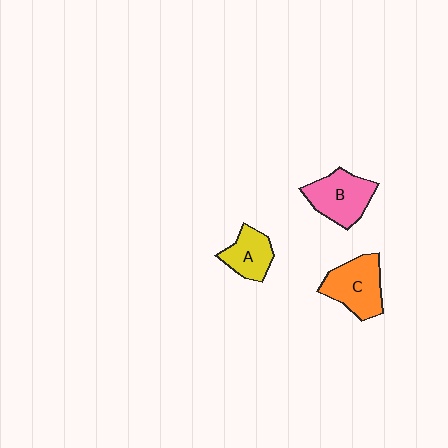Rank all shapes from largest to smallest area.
From largest to smallest: C (orange), B (pink), A (yellow).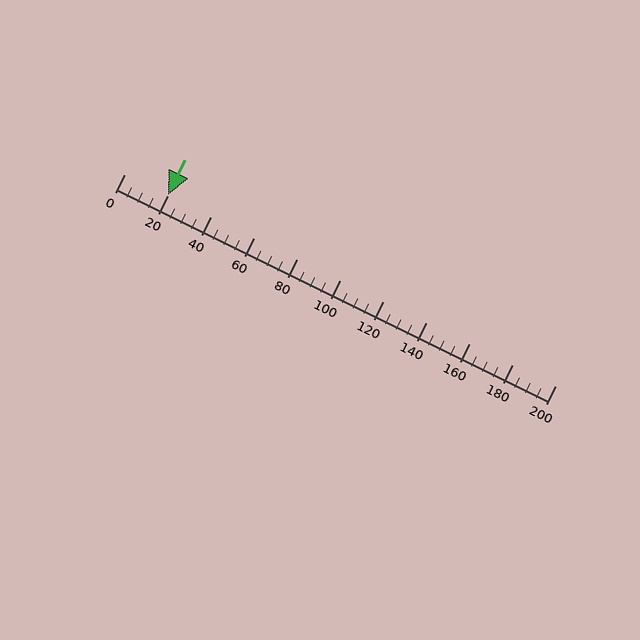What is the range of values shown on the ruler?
The ruler shows values from 0 to 200.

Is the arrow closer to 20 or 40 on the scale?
The arrow is closer to 20.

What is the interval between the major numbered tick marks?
The major tick marks are spaced 20 units apart.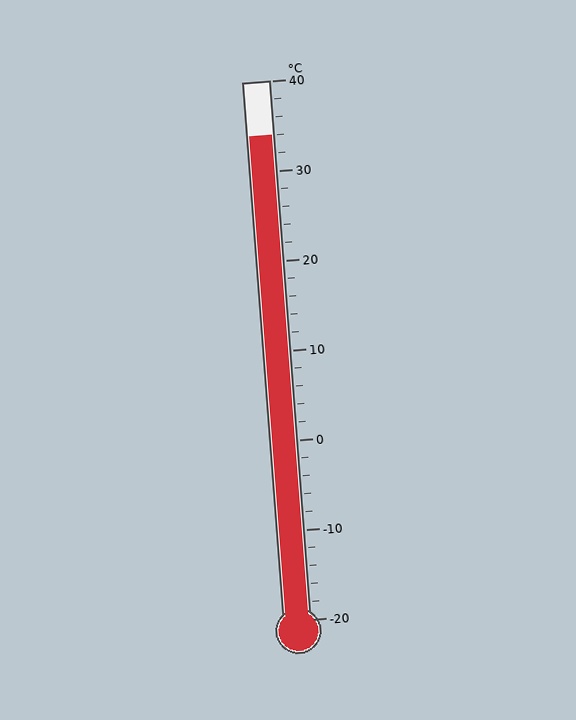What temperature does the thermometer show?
The thermometer shows approximately 34°C.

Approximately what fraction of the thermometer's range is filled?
The thermometer is filled to approximately 90% of its range.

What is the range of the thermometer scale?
The thermometer scale ranges from -20°C to 40°C.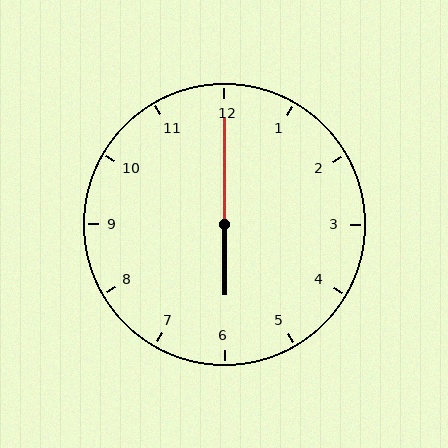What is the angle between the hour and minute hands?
Approximately 180 degrees.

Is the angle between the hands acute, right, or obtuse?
It is obtuse.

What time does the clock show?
6:00.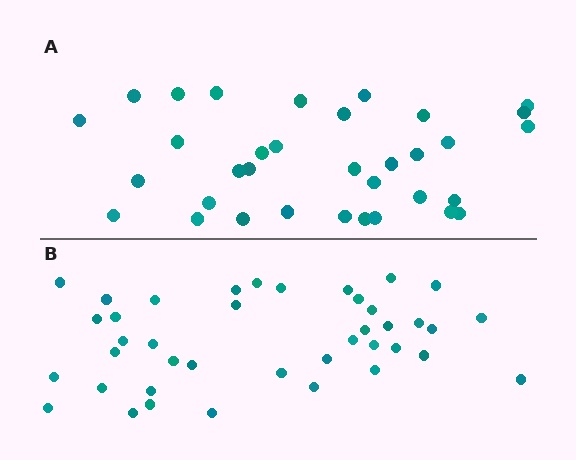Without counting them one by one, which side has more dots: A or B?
Region B (the bottom region) has more dots.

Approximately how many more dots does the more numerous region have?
Region B has about 6 more dots than region A.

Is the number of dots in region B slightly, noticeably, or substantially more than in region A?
Region B has only slightly more — the two regions are fairly close. The ratio is roughly 1.2 to 1.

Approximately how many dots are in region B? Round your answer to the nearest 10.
About 40 dots.